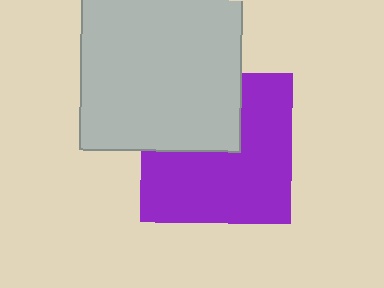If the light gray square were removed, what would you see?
You would see the complete purple square.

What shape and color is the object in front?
The object in front is a light gray square.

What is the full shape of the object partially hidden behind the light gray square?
The partially hidden object is a purple square.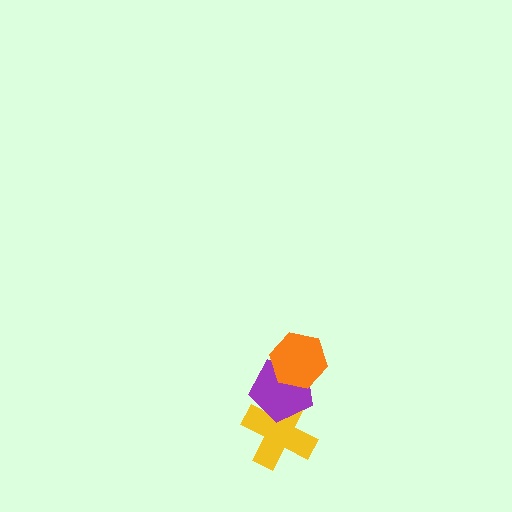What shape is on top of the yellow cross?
The purple pentagon is on top of the yellow cross.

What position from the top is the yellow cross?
The yellow cross is 3rd from the top.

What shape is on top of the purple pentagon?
The orange hexagon is on top of the purple pentagon.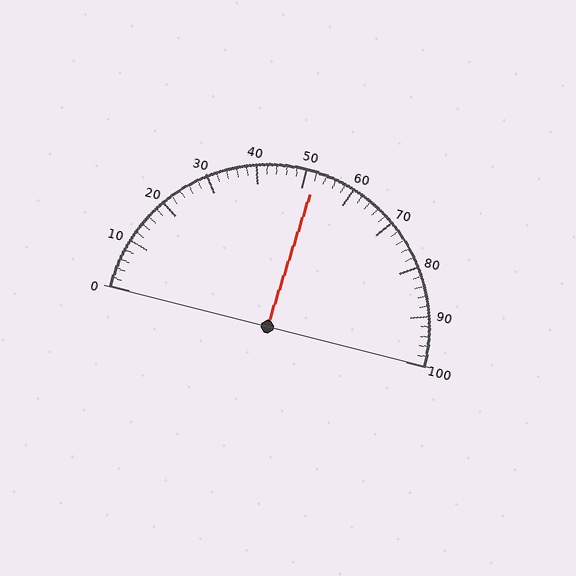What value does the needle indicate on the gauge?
The needle indicates approximately 52.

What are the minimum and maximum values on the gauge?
The gauge ranges from 0 to 100.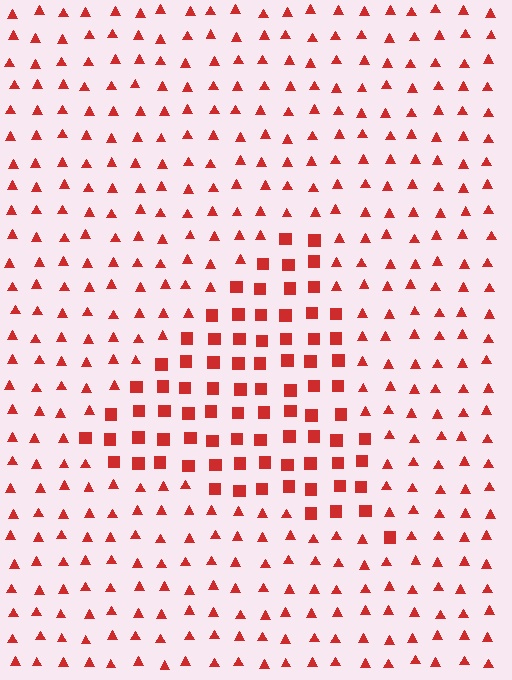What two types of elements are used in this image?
The image uses squares inside the triangle region and triangles outside it.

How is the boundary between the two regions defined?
The boundary is defined by a change in element shape: squares inside vs. triangles outside. All elements share the same color and spacing.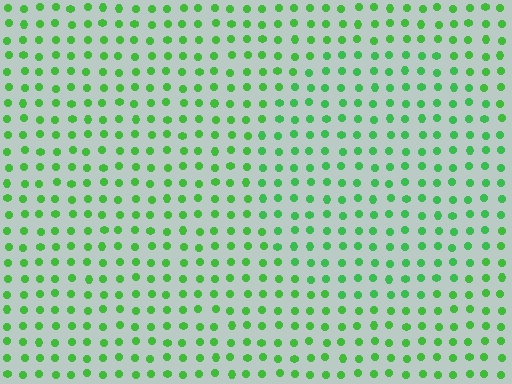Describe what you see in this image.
The image is filled with small green elements in a uniform arrangement. A circle-shaped region is visible where the elements are tinted to a slightly different hue, forming a subtle color boundary.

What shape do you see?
I see a circle.